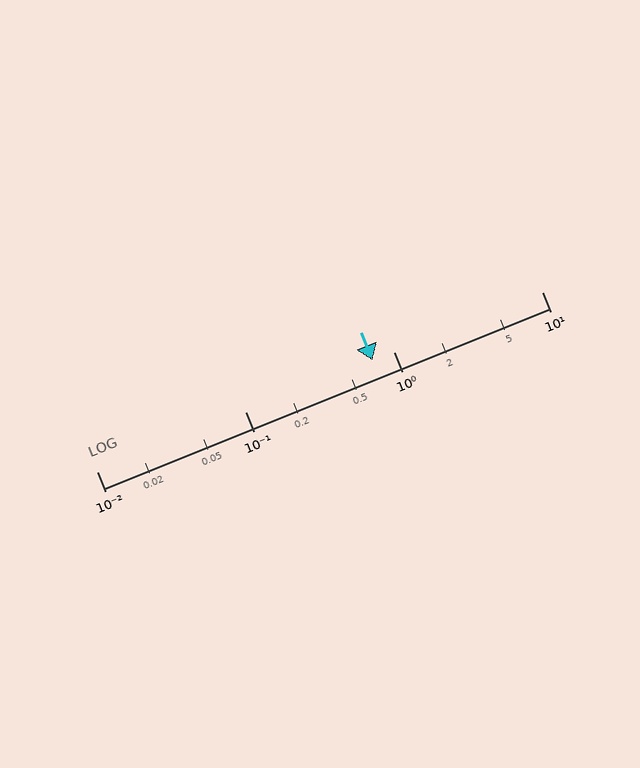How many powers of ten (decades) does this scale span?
The scale spans 3 decades, from 0.01 to 10.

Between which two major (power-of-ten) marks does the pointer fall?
The pointer is between 0.1 and 1.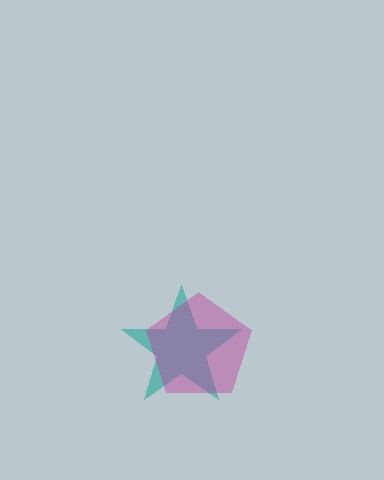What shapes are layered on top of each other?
The layered shapes are: a teal star, a magenta pentagon.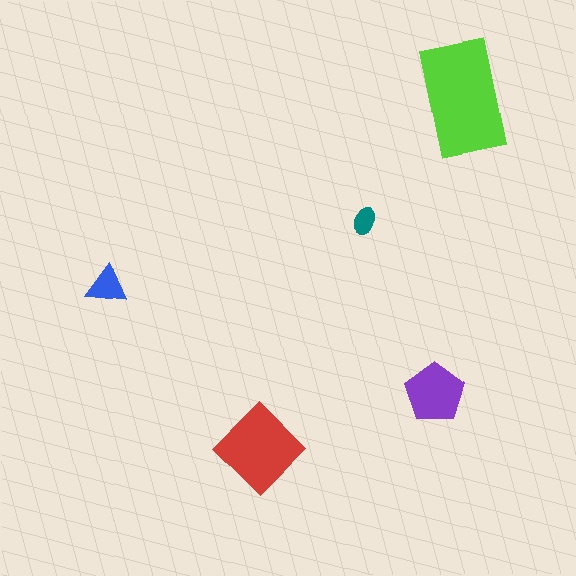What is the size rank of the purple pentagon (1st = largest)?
3rd.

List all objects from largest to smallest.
The lime rectangle, the red diamond, the purple pentagon, the blue triangle, the teal ellipse.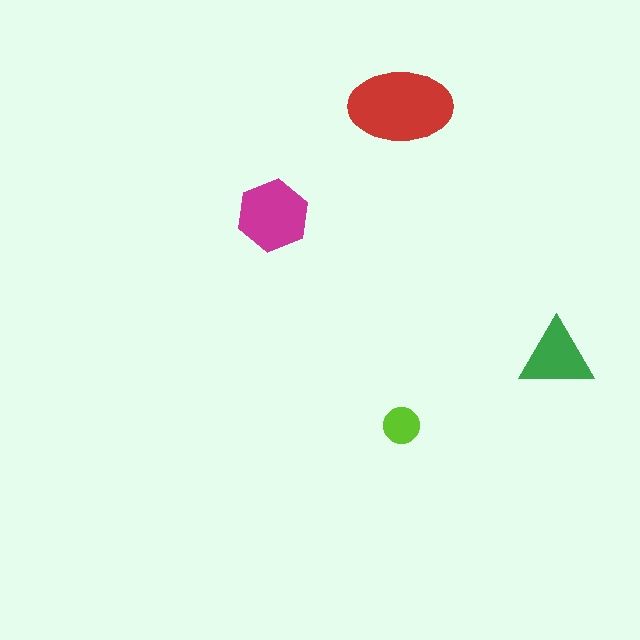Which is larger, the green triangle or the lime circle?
The green triangle.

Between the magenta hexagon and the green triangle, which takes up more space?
The magenta hexagon.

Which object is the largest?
The red ellipse.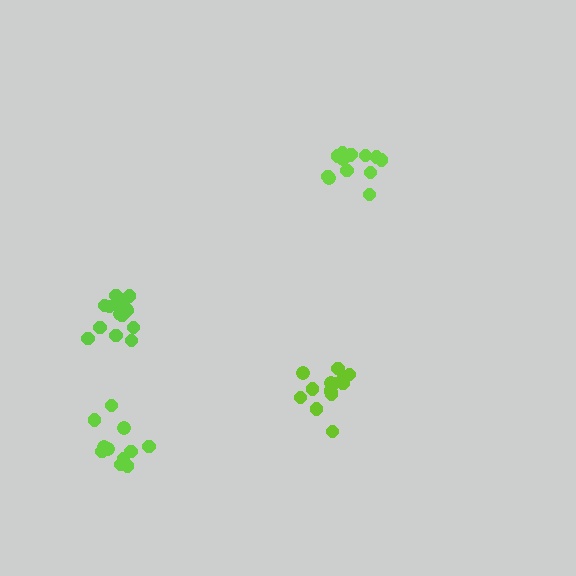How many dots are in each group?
Group 1: 14 dots, Group 2: 15 dots, Group 3: 13 dots, Group 4: 11 dots (53 total).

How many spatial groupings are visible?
There are 4 spatial groupings.